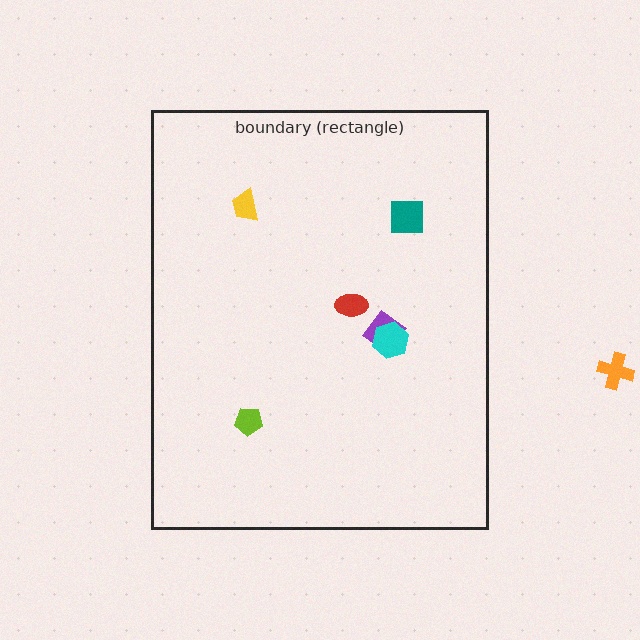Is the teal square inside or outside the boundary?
Inside.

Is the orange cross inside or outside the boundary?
Outside.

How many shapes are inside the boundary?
6 inside, 1 outside.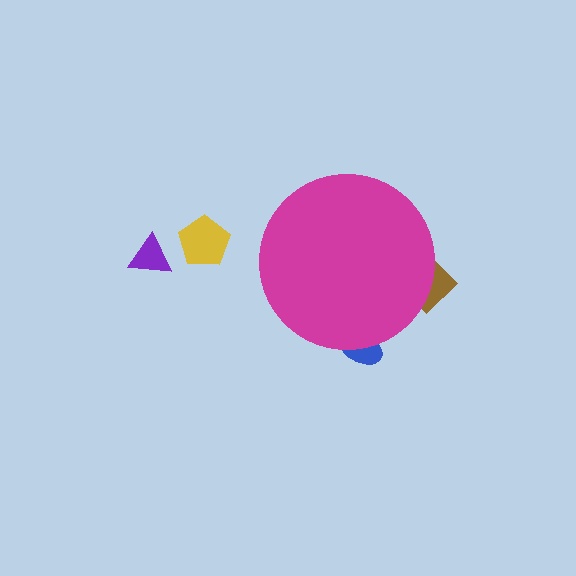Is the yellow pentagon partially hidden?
No, the yellow pentagon is fully visible.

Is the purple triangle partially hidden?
No, the purple triangle is fully visible.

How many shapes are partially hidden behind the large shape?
2 shapes are partially hidden.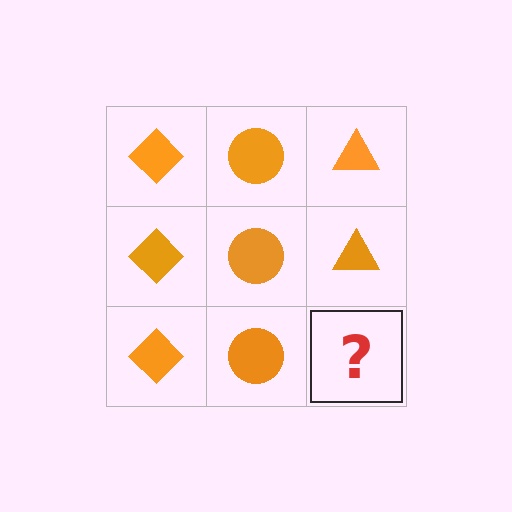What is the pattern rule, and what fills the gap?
The rule is that each column has a consistent shape. The gap should be filled with an orange triangle.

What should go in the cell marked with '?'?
The missing cell should contain an orange triangle.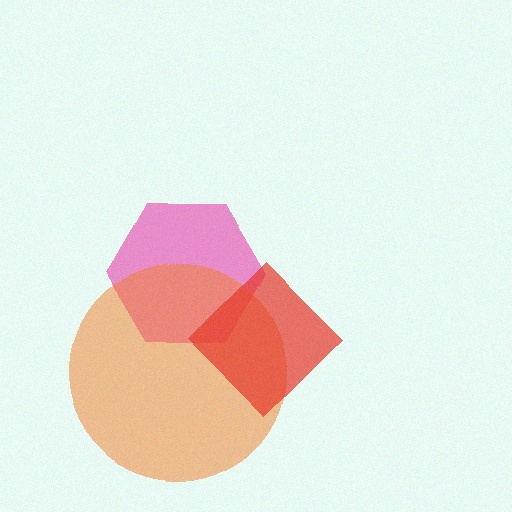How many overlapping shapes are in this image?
There are 3 overlapping shapes in the image.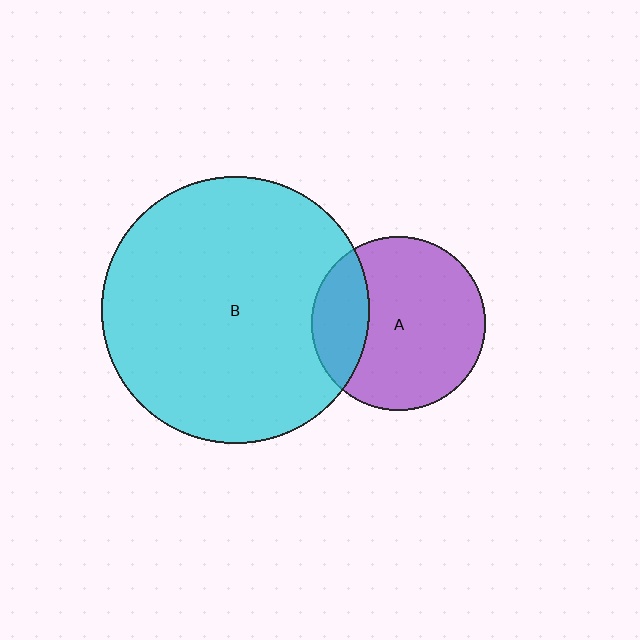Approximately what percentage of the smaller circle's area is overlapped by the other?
Approximately 25%.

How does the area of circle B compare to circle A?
Approximately 2.4 times.